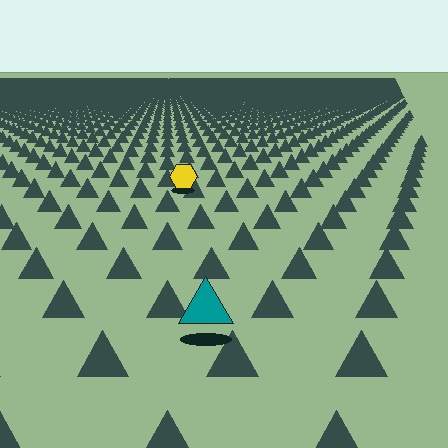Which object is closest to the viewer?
The teal triangle is closest. The texture marks near it are larger and more spread out.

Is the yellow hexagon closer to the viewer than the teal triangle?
No. The teal triangle is closer — you can tell from the texture gradient: the ground texture is coarser near it.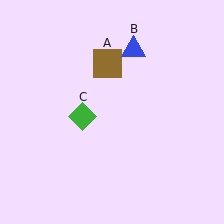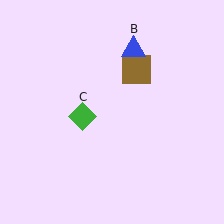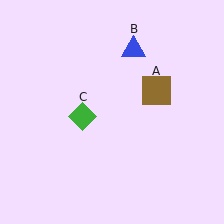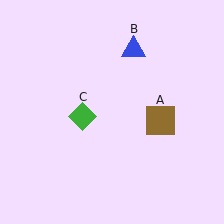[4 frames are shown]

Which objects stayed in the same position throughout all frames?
Blue triangle (object B) and green diamond (object C) remained stationary.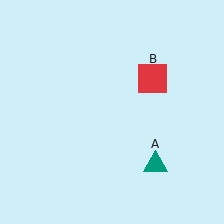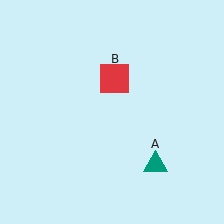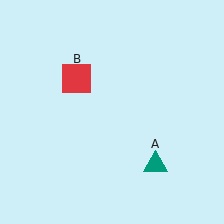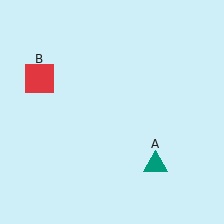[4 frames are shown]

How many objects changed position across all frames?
1 object changed position: red square (object B).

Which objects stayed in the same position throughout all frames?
Teal triangle (object A) remained stationary.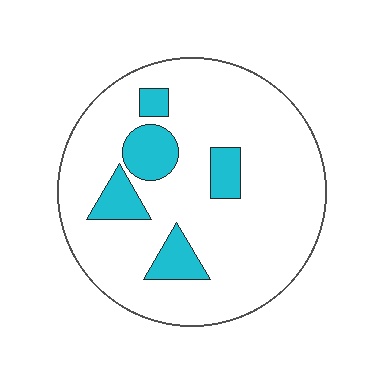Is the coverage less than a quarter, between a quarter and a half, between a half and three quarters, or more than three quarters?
Less than a quarter.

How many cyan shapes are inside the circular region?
5.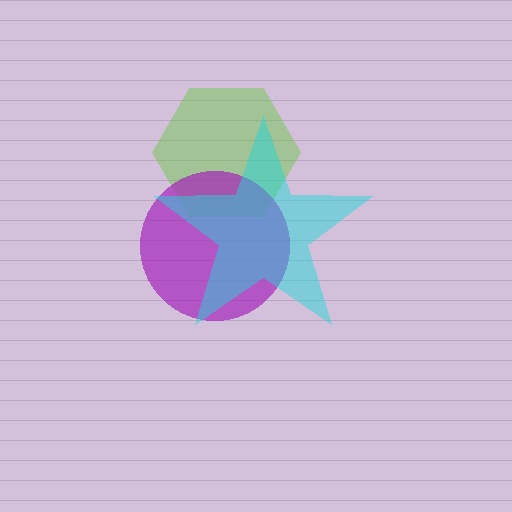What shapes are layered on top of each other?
The layered shapes are: a lime hexagon, a purple circle, a cyan star.